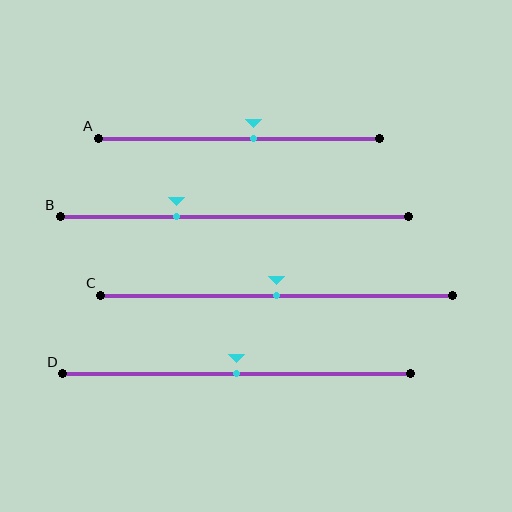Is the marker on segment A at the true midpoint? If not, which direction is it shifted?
No, the marker on segment A is shifted to the right by about 5% of the segment length.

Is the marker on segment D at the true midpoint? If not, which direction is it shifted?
Yes, the marker on segment D is at the true midpoint.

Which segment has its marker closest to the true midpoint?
Segment C has its marker closest to the true midpoint.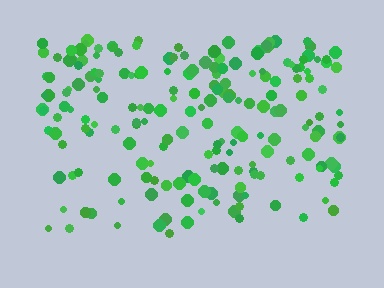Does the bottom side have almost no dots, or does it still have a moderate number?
Still a moderate number, just noticeably fewer than the top.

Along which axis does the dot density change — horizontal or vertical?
Vertical.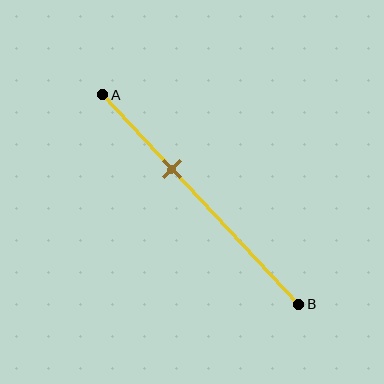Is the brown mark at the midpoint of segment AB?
No, the mark is at about 35% from A, not at the 50% midpoint.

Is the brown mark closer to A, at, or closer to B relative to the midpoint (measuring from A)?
The brown mark is closer to point A than the midpoint of segment AB.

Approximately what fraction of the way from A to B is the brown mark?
The brown mark is approximately 35% of the way from A to B.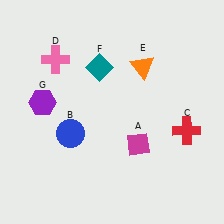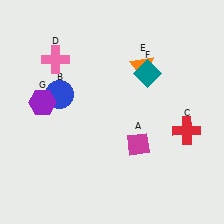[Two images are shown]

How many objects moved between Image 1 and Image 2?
2 objects moved between the two images.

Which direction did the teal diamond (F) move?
The teal diamond (F) moved right.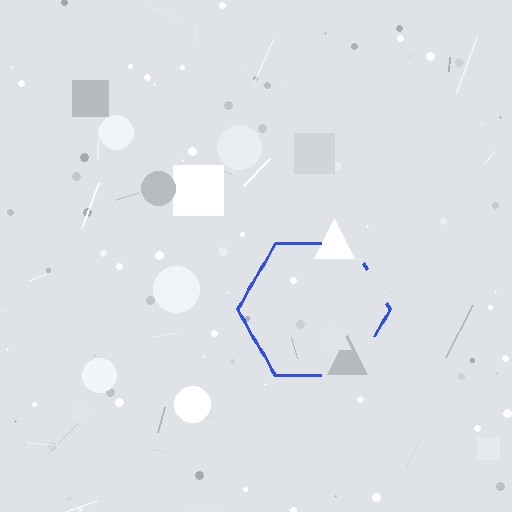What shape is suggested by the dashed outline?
The dashed outline suggests a hexagon.